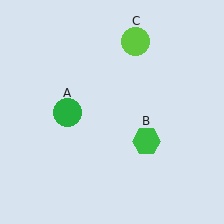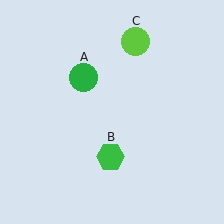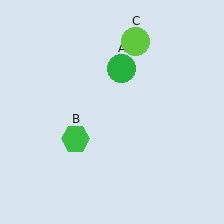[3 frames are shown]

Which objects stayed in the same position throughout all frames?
Lime circle (object C) remained stationary.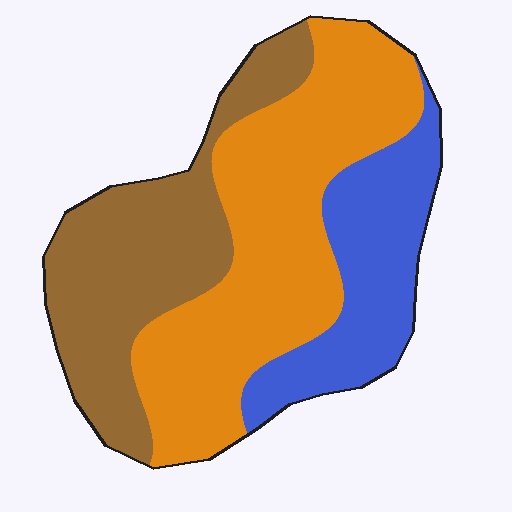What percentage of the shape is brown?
Brown covers around 30% of the shape.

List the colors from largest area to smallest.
From largest to smallest: orange, brown, blue.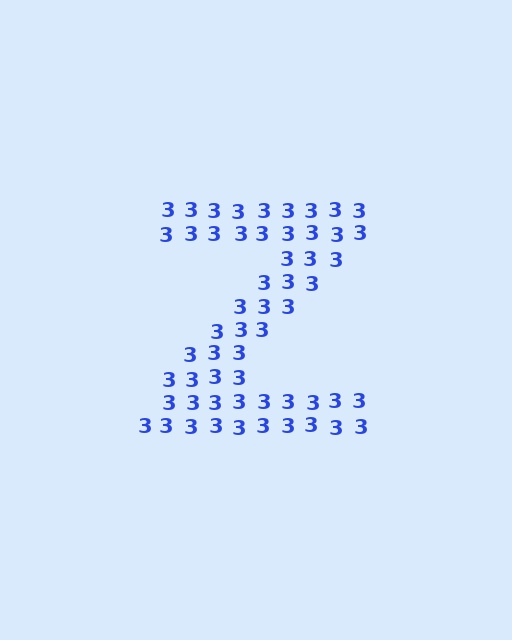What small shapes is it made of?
It is made of small digit 3's.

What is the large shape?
The large shape is the letter Z.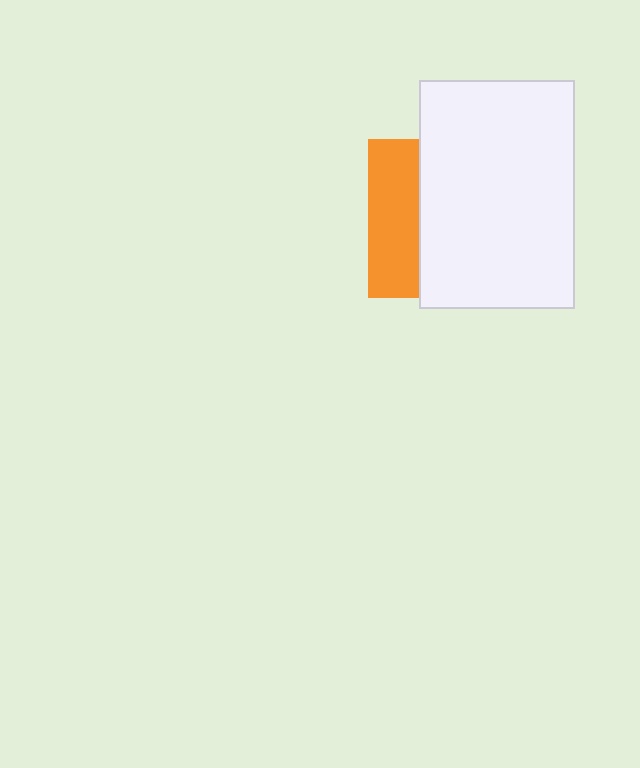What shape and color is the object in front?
The object in front is a white rectangle.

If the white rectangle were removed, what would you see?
You would see the complete orange square.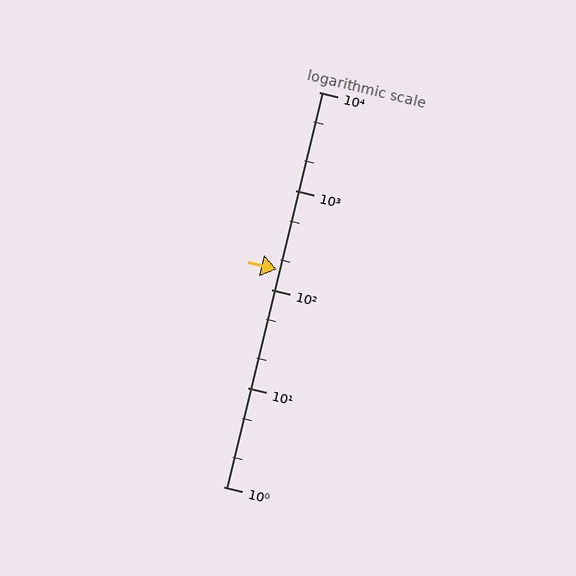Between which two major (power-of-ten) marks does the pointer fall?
The pointer is between 100 and 1000.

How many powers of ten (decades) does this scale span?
The scale spans 4 decades, from 1 to 10000.